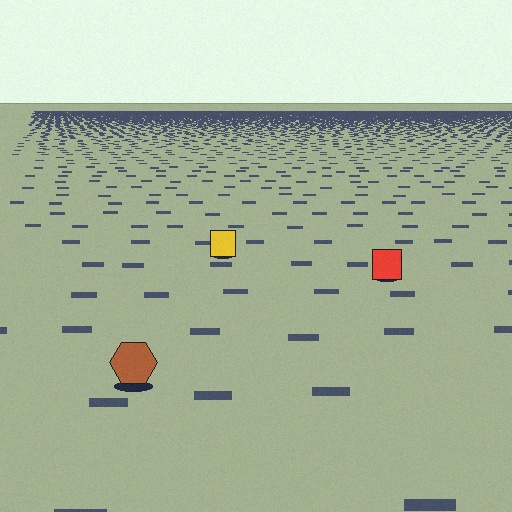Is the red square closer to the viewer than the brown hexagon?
No. The brown hexagon is closer — you can tell from the texture gradient: the ground texture is coarser near it.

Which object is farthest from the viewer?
The yellow square is farthest from the viewer. It appears smaller and the ground texture around it is denser.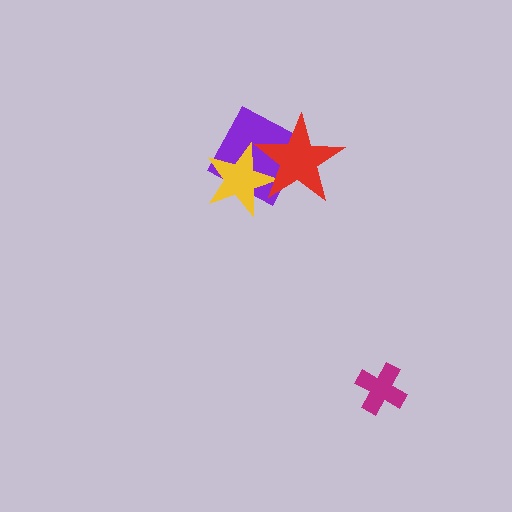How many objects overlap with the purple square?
2 objects overlap with the purple square.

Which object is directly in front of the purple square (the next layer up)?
The yellow star is directly in front of the purple square.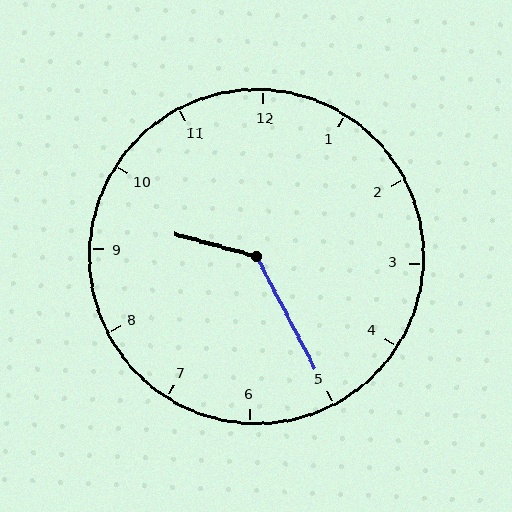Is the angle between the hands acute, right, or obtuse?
It is obtuse.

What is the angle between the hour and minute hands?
Approximately 132 degrees.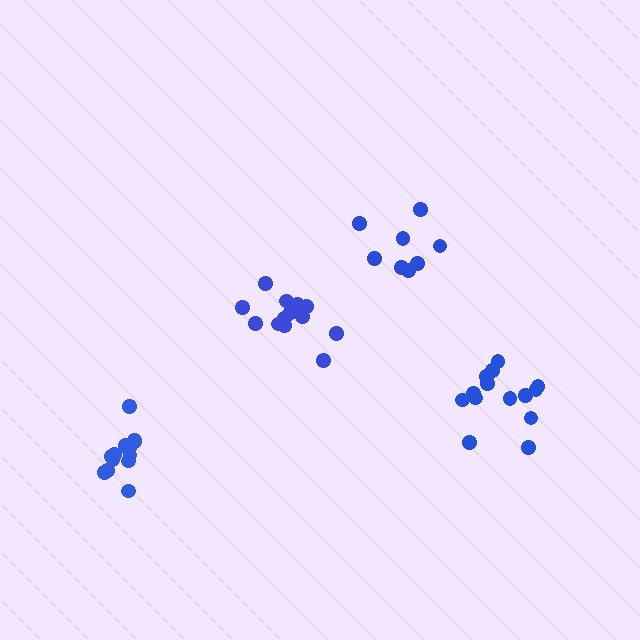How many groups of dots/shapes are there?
There are 4 groups.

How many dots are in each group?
Group 1: 14 dots, Group 2: 8 dots, Group 3: 14 dots, Group 4: 14 dots (50 total).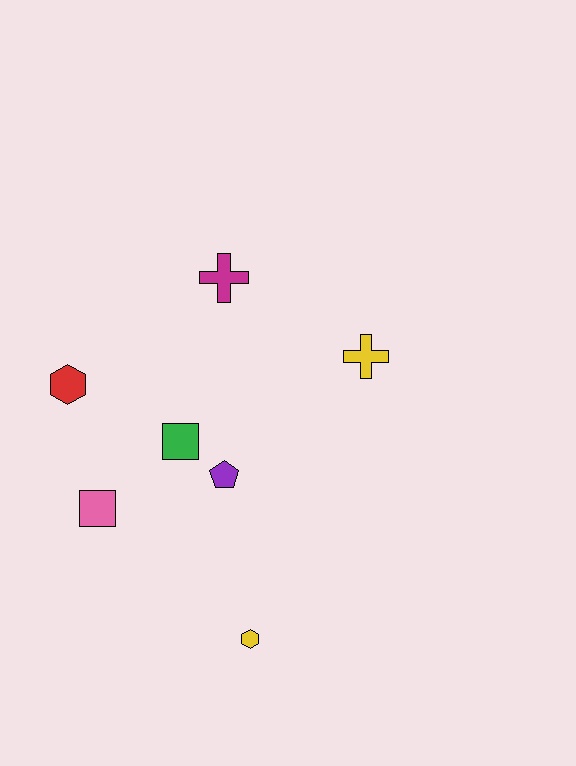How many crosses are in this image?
There are 2 crosses.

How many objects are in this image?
There are 7 objects.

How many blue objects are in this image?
There are no blue objects.